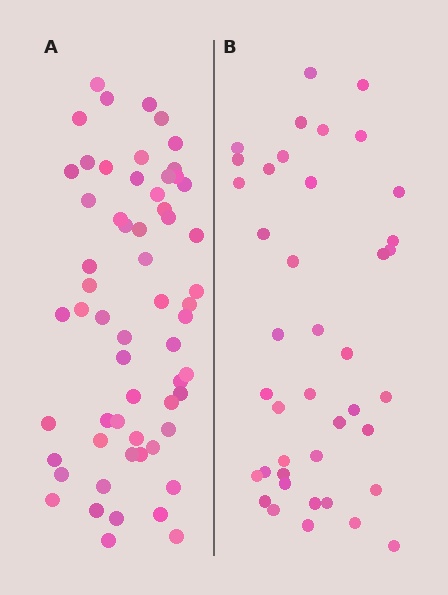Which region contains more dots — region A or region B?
Region A (the left region) has more dots.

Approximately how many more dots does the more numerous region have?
Region A has approximately 20 more dots than region B.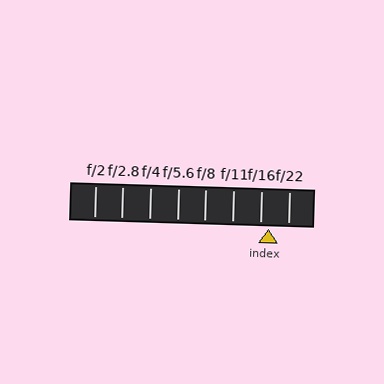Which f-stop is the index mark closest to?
The index mark is closest to f/16.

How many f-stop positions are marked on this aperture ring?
There are 8 f-stop positions marked.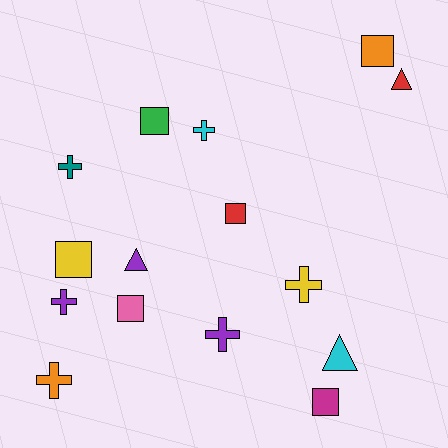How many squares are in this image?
There are 6 squares.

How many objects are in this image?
There are 15 objects.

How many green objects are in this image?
There is 1 green object.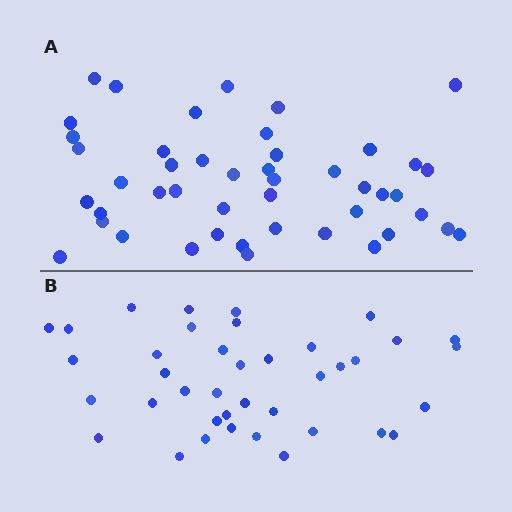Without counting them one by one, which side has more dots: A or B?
Region A (the top region) has more dots.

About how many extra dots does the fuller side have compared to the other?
Region A has roughly 8 or so more dots than region B.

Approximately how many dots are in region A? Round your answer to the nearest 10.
About 50 dots. (The exact count is 46, which rounds to 50.)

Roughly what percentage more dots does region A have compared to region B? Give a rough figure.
About 20% more.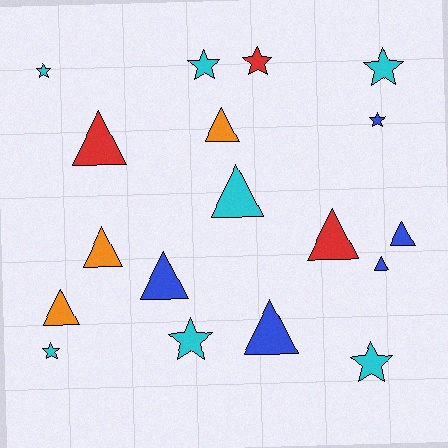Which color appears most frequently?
Cyan, with 7 objects.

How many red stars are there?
There is 1 red star.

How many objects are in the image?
There are 18 objects.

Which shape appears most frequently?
Triangle, with 10 objects.